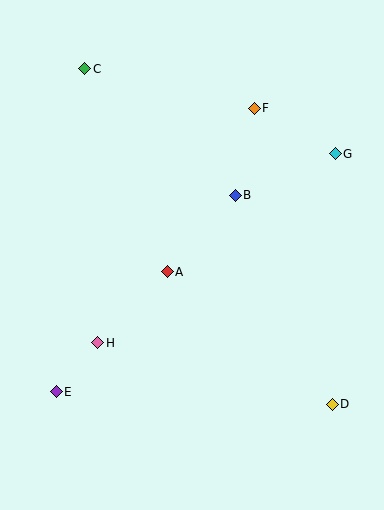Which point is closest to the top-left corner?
Point C is closest to the top-left corner.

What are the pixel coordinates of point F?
Point F is at (254, 108).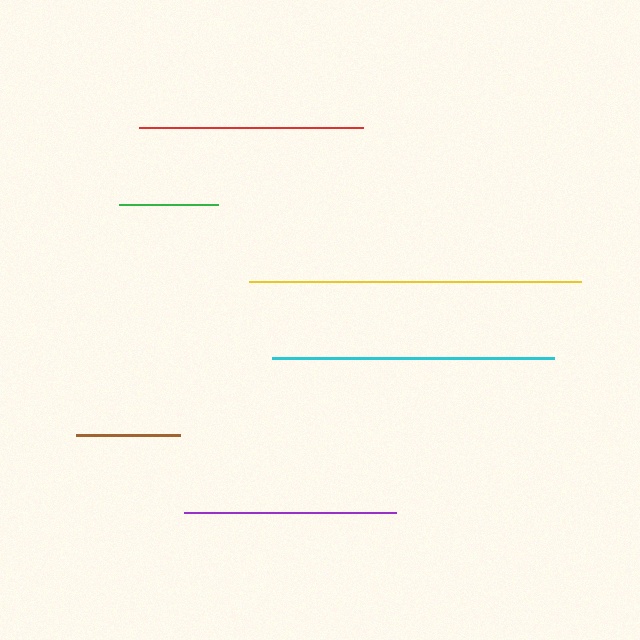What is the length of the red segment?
The red segment is approximately 224 pixels long.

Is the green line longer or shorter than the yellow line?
The yellow line is longer than the green line.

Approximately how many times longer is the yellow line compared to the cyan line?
The yellow line is approximately 1.2 times the length of the cyan line.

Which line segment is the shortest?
The green line is the shortest at approximately 99 pixels.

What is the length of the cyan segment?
The cyan segment is approximately 282 pixels long.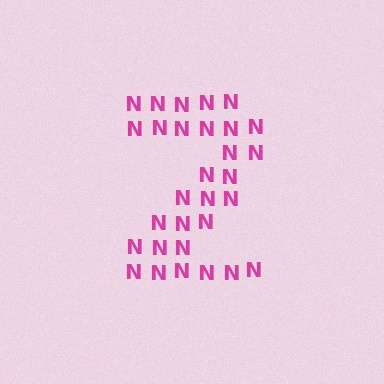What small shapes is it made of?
It is made of small letter N's.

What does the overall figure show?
The overall figure shows the digit 2.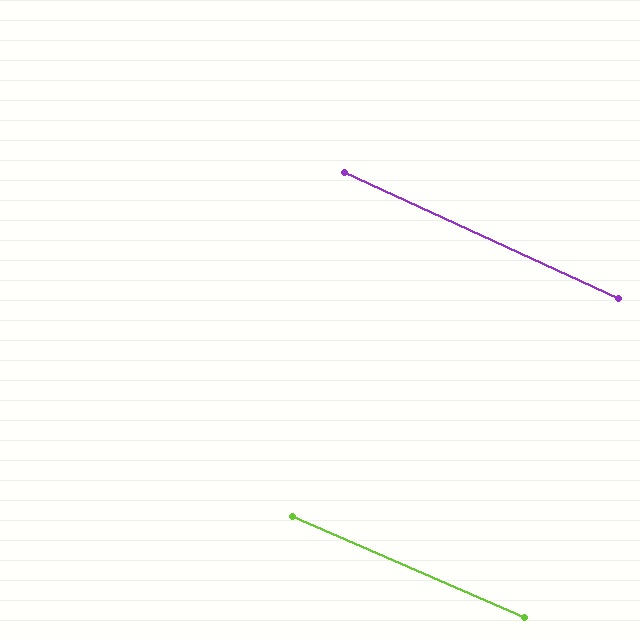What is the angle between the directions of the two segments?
Approximately 1 degree.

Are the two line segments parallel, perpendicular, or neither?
Parallel — their directions differ by only 1.2°.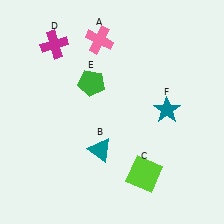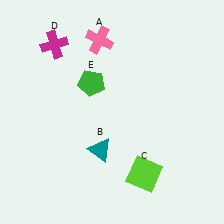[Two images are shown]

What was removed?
The teal star (F) was removed in Image 2.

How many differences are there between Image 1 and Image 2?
There is 1 difference between the two images.